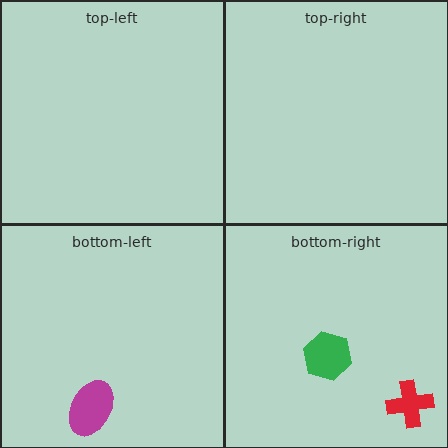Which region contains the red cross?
The bottom-right region.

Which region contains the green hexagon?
The bottom-right region.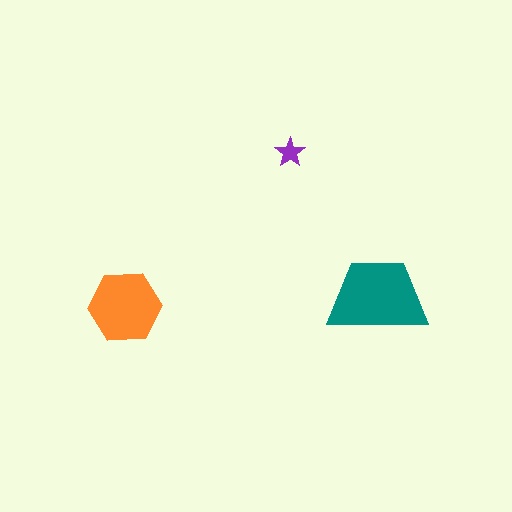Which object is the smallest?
The purple star.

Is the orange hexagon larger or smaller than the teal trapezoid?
Smaller.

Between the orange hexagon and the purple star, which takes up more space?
The orange hexagon.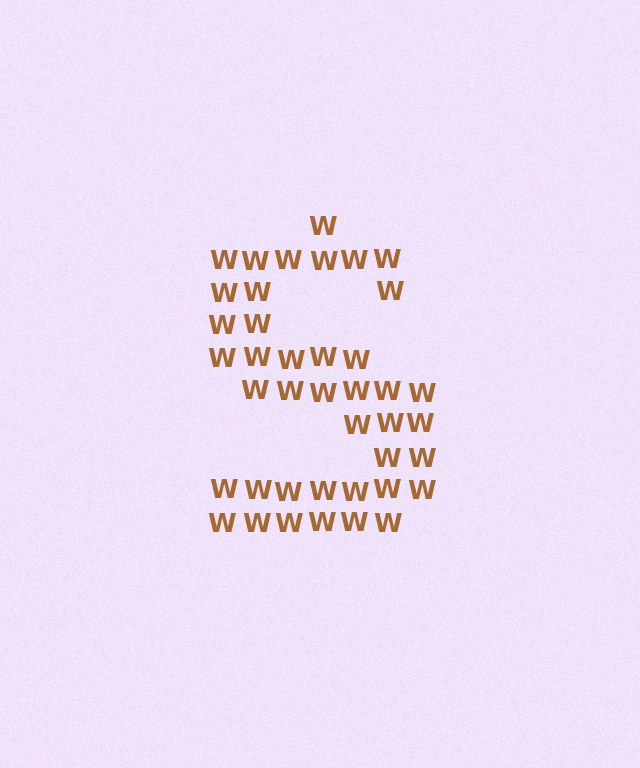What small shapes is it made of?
It is made of small letter W's.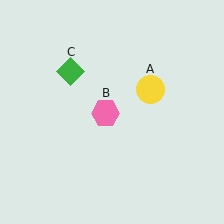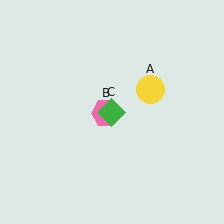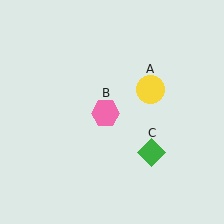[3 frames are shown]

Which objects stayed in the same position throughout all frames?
Yellow circle (object A) and pink hexagon (object B) remained stationary.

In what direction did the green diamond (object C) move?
The green diamond (object C) moved down and to the right.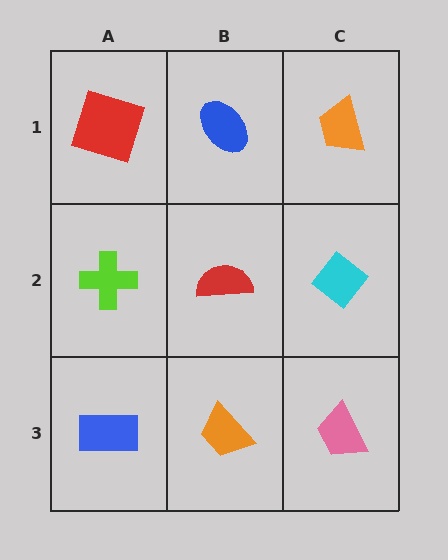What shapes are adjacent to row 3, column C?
A cyan diamond (row 2, column C), an orange trapezoid (row 3, column B).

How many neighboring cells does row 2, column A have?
3.